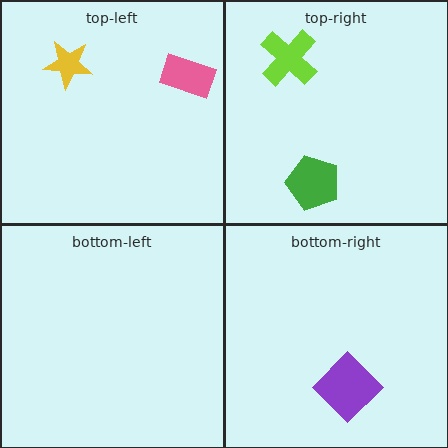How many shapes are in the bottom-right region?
1.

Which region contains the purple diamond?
The bottom-right region.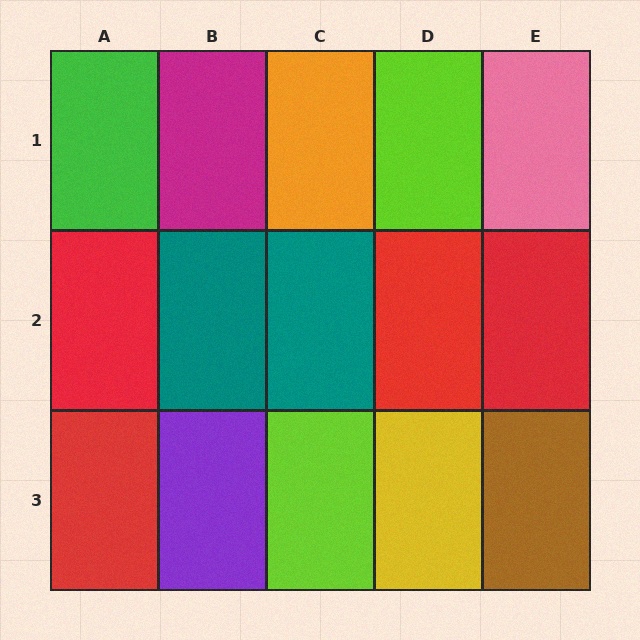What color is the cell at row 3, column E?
Brown.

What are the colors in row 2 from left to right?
Red, teal, teal, red, red.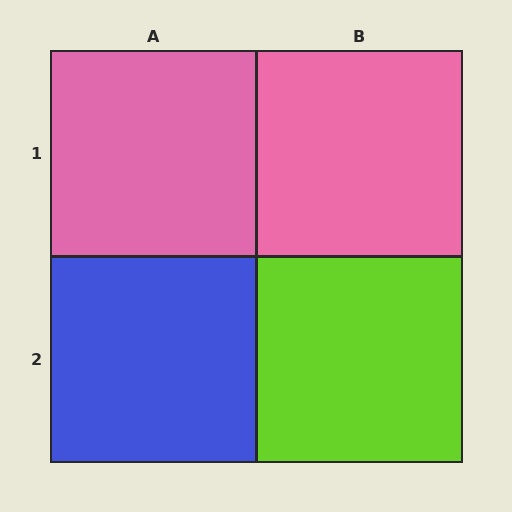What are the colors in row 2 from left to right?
Blue, lime.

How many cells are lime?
1 cell is lime.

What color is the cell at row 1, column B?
Pink.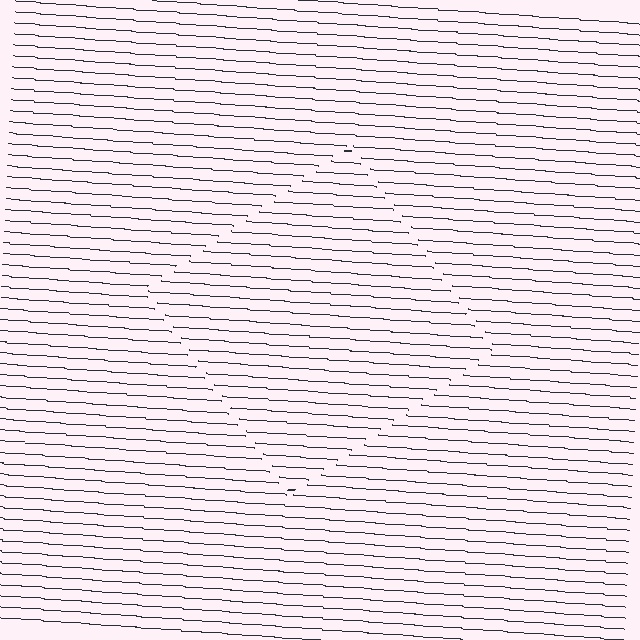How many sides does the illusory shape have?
4 sides — the line-ends trace a square.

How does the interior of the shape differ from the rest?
The interior of the shape contains the same grating, shifted by half a period — the contour is defined by the phase discontinuity where line-ends from the inner and outer gratings abut.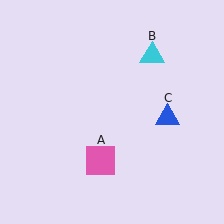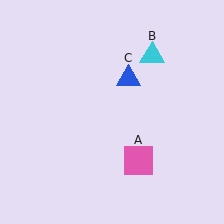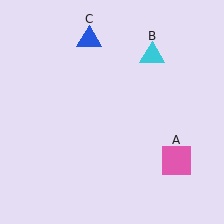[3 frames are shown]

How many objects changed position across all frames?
2 objects changed position: pink square (object A), blue triangle (object C).